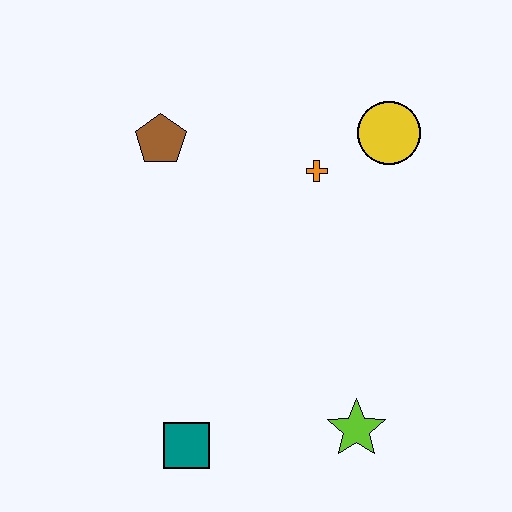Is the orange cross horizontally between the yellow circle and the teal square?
Yes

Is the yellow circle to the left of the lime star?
No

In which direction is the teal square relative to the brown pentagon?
The teal square is below the brown pentagon.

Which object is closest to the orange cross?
The yellow circle is closest to the orange cross.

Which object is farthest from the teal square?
The yellow circle is farthest from the teal square.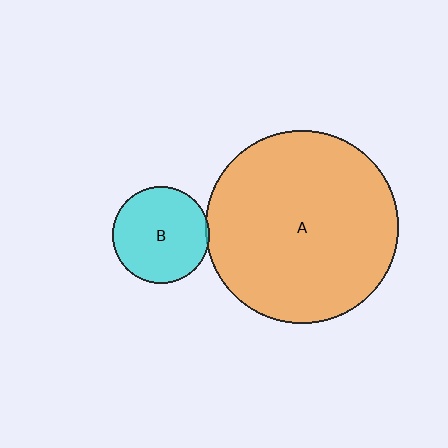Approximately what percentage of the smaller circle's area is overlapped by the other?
Approximately 5%.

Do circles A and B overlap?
Yes.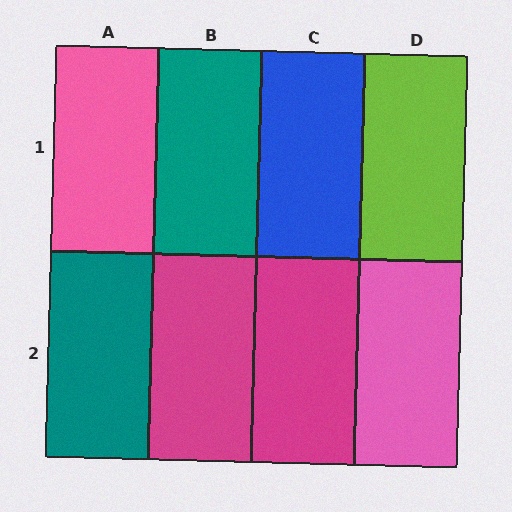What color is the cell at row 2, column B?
Magenta.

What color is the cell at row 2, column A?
Teal.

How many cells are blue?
1 cell is blue.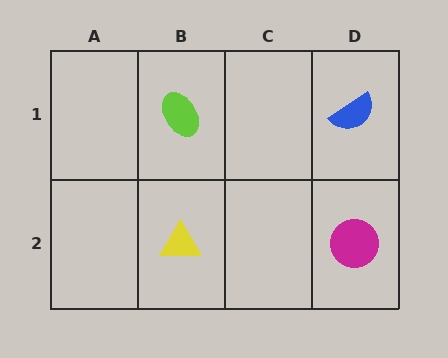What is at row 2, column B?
A yellow triangle.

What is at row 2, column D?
A magenta circle.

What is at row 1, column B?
A lime ellipse.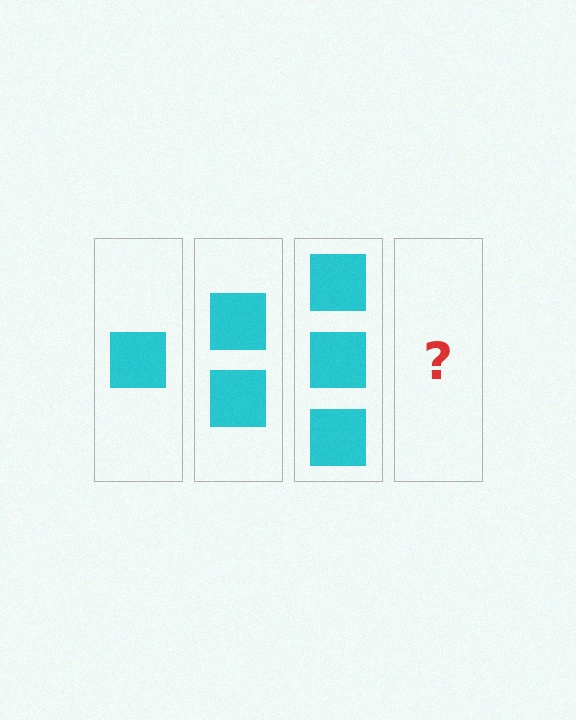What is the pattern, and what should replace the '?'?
The pattern is that each step adds one more square. The '?' should be 4 squares.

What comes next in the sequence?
The next element should be 4 squares.